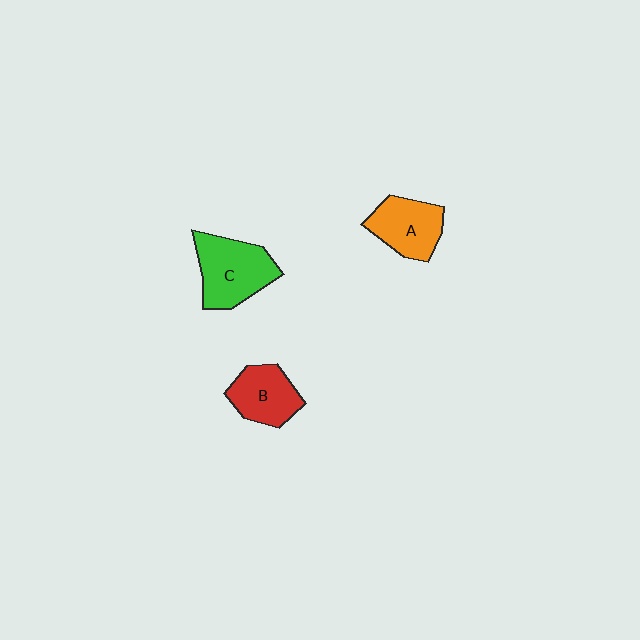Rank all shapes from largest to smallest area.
From largest to smallest: C (green), A (orange), B (red).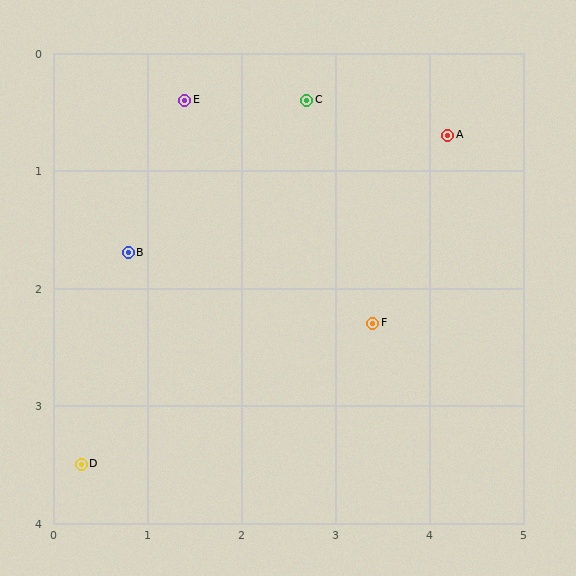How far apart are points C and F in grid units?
Points C and F are about 2.0 grid units apart.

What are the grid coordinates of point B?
Point B is at approximately (0.8, 1.7).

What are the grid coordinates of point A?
Point A is at approximately (4.2, 0.7).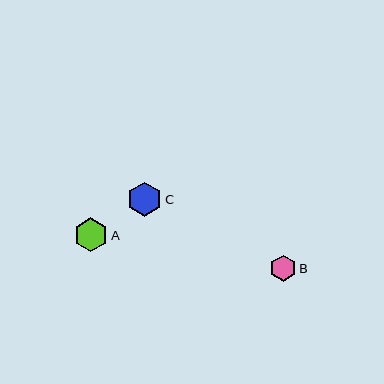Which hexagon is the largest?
Hexagon C is the largest with a size of approximately 34 pixels.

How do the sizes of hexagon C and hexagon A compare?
Hexagon C and hexagon A are approximately the same size.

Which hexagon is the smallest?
Hexagon B is the smallest with a size of approximately 26 pixels.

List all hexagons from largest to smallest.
From largest to smallest: C, A, B.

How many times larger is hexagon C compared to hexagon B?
Hexagon C is approximately 1.3 times the size of hexagon B.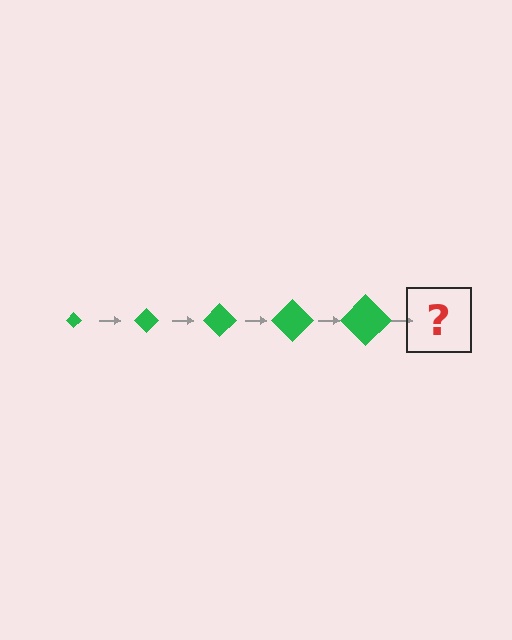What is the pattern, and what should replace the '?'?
The pattern is that the diamond gets progressively larger each step. The '?' should be a green diamond, larger than the previous one.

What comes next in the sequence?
The next element should be a green diamond, larger than the previous one.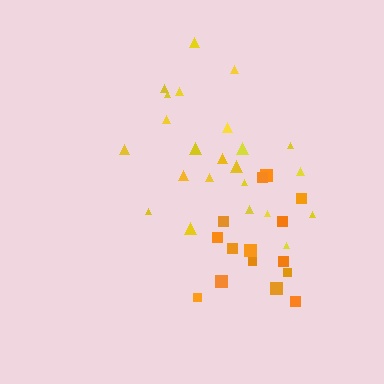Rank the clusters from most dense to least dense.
orange, yellow.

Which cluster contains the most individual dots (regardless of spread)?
Yellow (24).